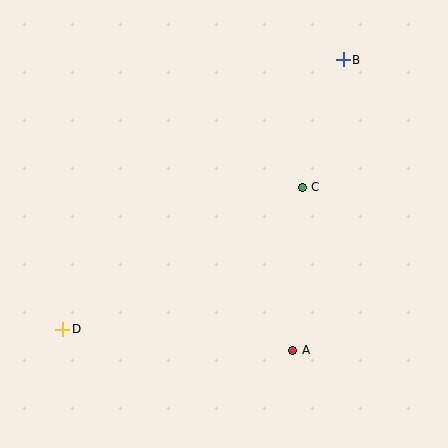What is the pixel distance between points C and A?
The distance between C and A is 163 pixels.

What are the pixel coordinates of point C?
Point C is at (302, 187).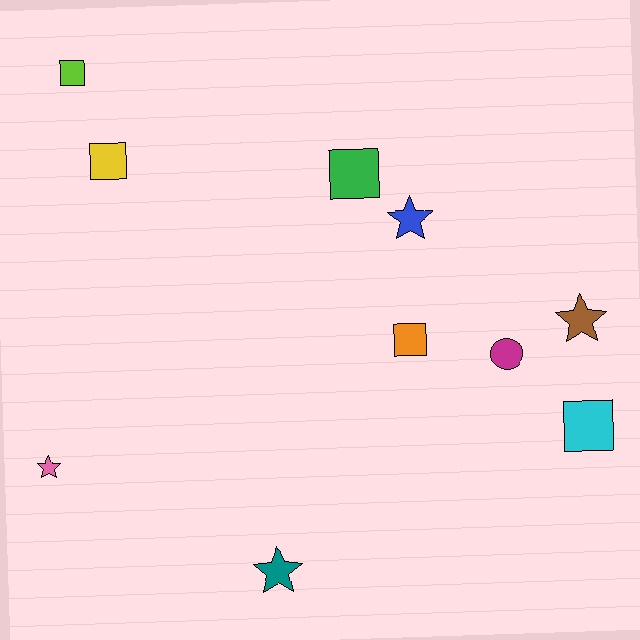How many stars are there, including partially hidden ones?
There are 4 stars.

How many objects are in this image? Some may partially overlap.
There are 10 objects.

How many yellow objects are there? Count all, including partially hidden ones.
There is 1 yellow object.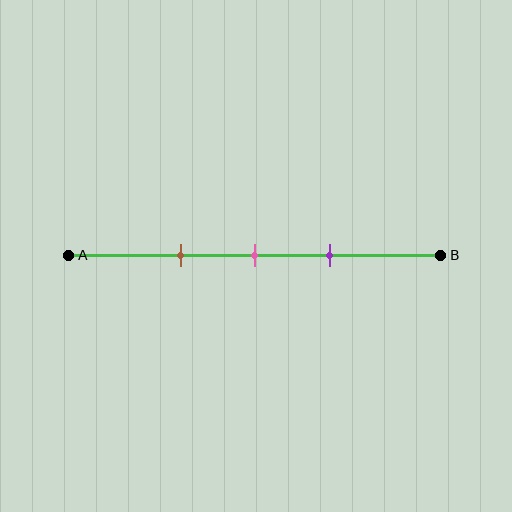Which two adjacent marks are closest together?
The pink and purple marks are the closest adjacent pair.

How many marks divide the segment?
There are 3 marks dividing the segment.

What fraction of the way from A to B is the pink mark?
The pink mark is approximately 50% (0.5) of the way from A to B.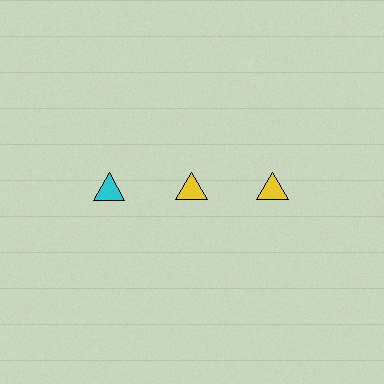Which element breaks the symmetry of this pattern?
The cyan triangle in the top row, leftmost column breaks the symmetry. All other shapes are yellow triangles.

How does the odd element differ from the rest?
It has a different color: cyan instead of yellow.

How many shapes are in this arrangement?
There are 3 shapes arranged in a grid pattern.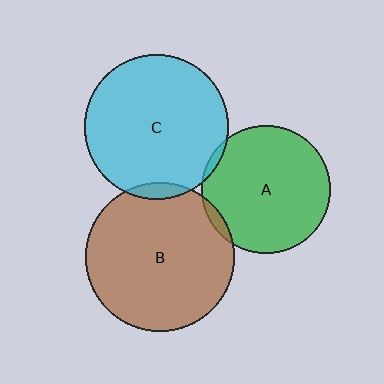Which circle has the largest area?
Circle B (brown).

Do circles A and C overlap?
Yes.